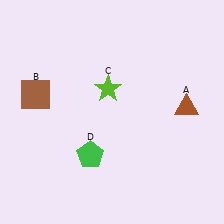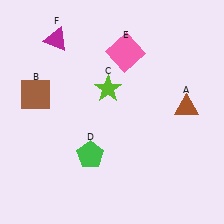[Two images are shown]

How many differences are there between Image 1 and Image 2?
There are 2 differences between the two images.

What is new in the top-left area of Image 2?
A magenta triangle (F) was added in the top-left area of Image 2.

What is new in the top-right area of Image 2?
A pink square (E) was added in the top-right area of Image 2.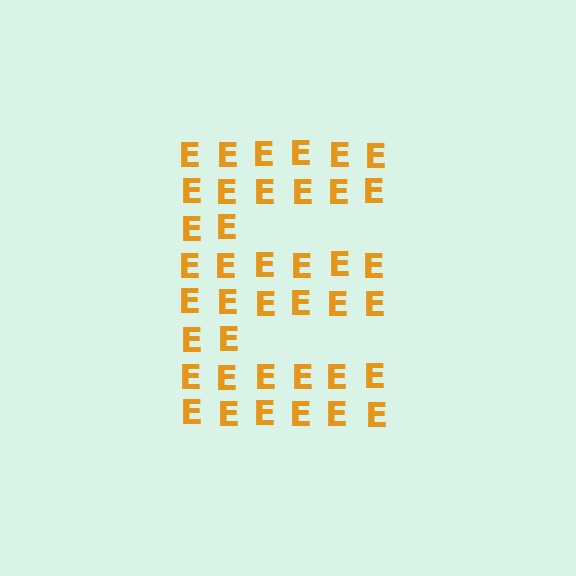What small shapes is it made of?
It is made of small letter E's.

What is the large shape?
The large shape is the letter E.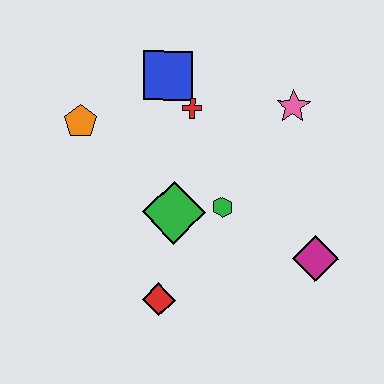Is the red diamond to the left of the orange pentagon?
No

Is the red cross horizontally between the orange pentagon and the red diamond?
No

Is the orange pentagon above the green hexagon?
Yes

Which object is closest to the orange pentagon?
The blue square is closest to the orange pentagon.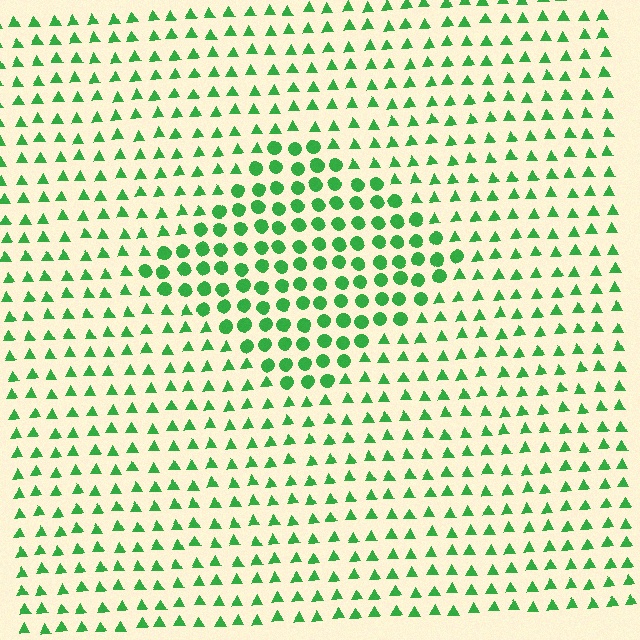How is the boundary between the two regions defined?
The boundary is defined by a change in element shape: circles inside vs. triangles outside. All elements share the same color and spacing.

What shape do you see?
I see a diamond.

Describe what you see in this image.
The image is filled with small green elements arranged in a uniform grid. A diamond-shaped region contains circles, while the surrounding area contains triangles. The boundary is defined purely by the change in element shape.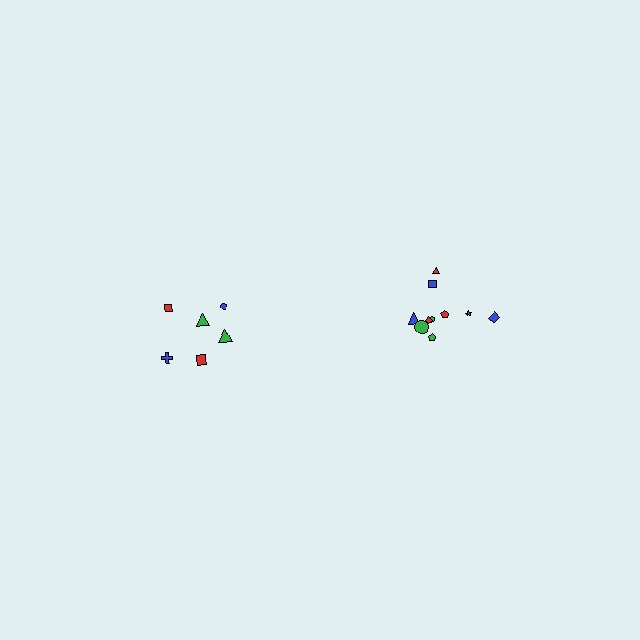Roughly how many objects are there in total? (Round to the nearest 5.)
Roughly 15 objects in total.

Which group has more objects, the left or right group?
The right group.